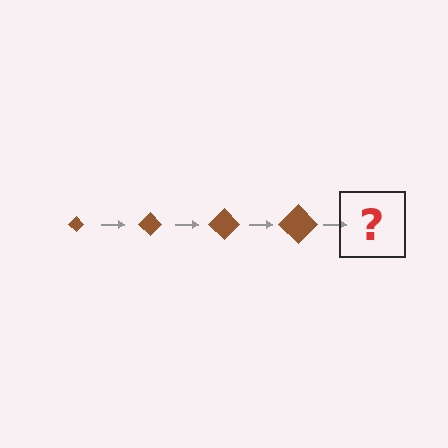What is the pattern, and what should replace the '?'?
The pattern is that the diamond gets progressively larger each step. The '?' should be a brown diamond, larger than the previous one.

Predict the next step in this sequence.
The next step is a brown diamond, larger than the previous one.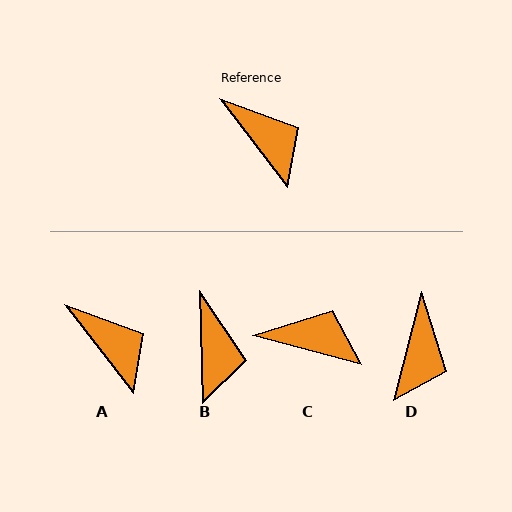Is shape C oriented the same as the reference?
No, it is off by about 38 degrees.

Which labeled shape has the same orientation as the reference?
A.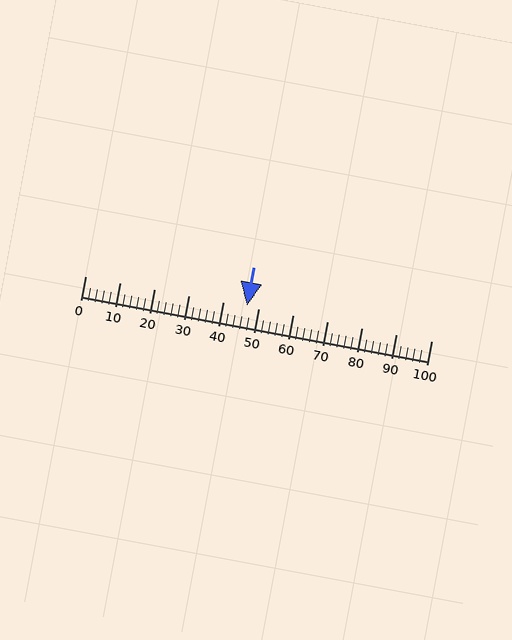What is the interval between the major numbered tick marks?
The major tick marks are spaced 10 units apart.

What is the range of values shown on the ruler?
The ruler shows values from 0 to 100.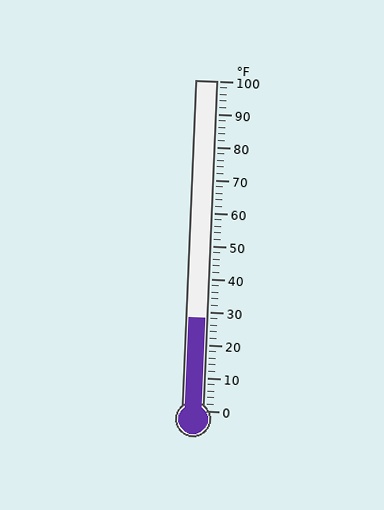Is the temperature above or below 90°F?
The temperature is below 90°F.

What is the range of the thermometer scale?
The thermometer scale ranges from 0°F to 100°F.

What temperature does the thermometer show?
The thermometer shows approximately 28°F.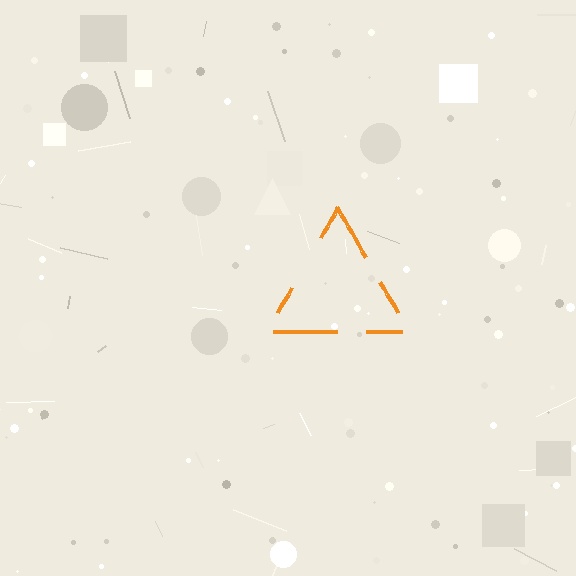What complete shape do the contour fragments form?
The contour fragments form a triangle.